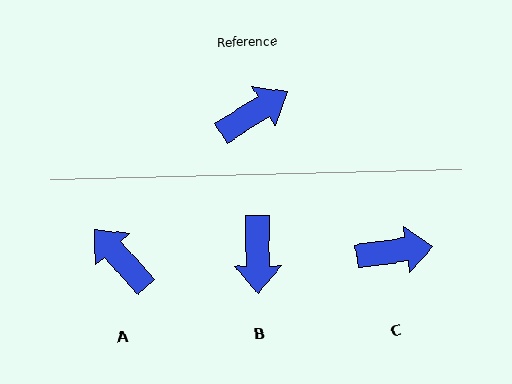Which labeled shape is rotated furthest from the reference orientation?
B, about 121 degrees away.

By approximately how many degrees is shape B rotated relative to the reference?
Approximately 121 degrees clockwise.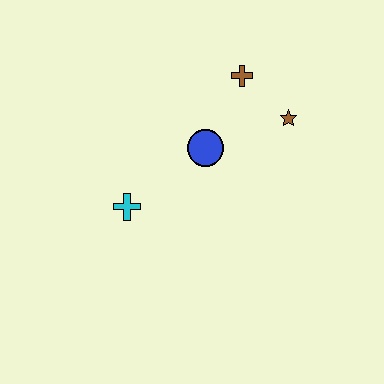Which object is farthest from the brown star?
The cyan cross is farthest from the brown star.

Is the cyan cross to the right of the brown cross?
No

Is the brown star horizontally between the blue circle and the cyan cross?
No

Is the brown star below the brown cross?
Yes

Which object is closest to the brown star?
The brown cross is closest to the brown star.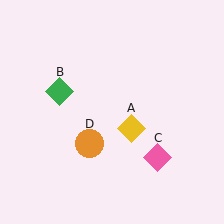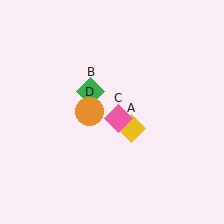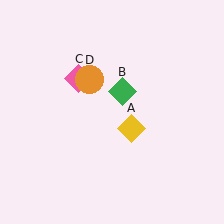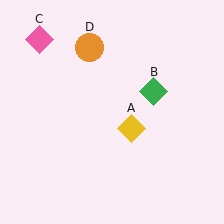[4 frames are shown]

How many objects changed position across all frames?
3 objects changed position: green diamond (object B), pink diamond (object C), orange circle (object D).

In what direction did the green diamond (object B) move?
The green diamond (object B) moved right.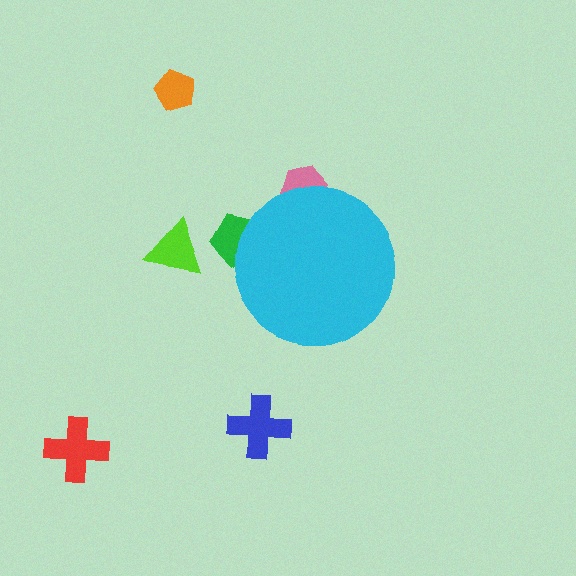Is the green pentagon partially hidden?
Yes, the green pentagon is partially hidden behind the cyan circle.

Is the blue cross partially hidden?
No, the blue cross is fully visible.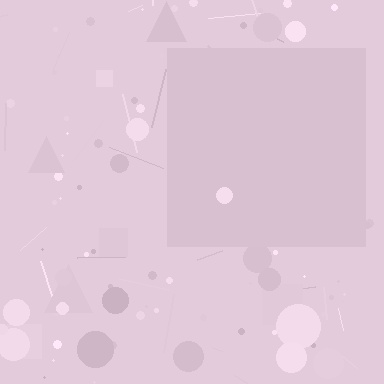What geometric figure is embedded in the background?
A square is embedded in the background.